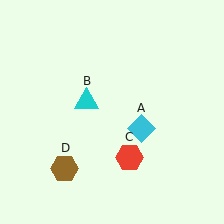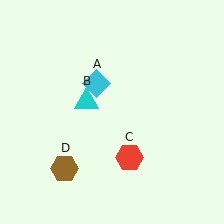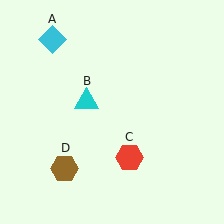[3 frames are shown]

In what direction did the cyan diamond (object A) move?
The cyan diamond (object A) moved up and to the left.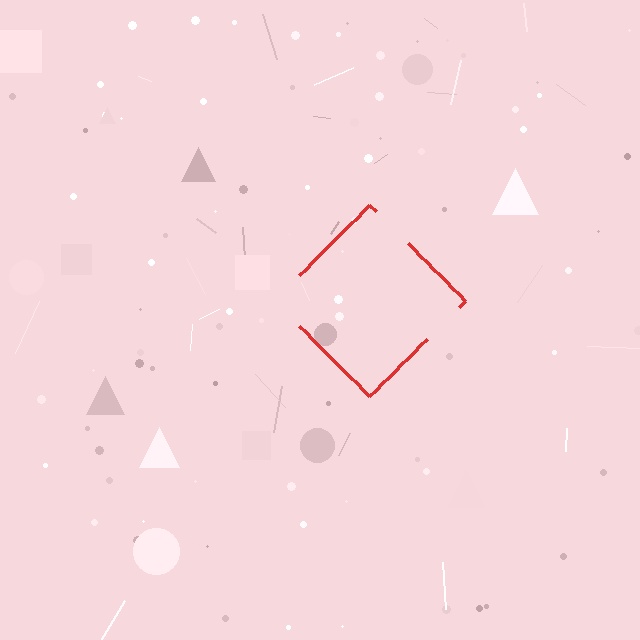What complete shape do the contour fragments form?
The contour fragments form a diamond.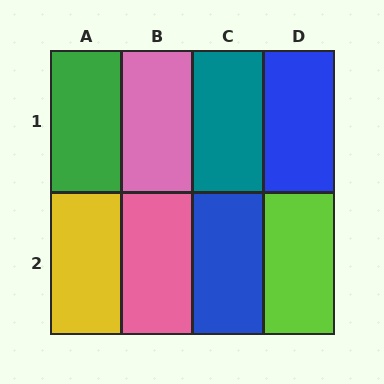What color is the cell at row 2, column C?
Blue.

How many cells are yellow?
1 cell is yellow.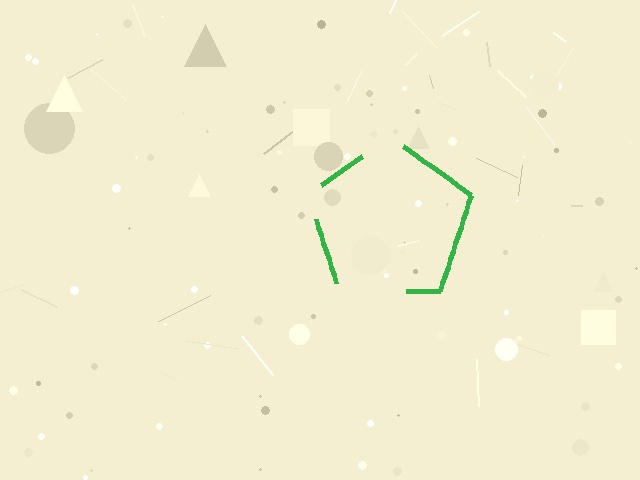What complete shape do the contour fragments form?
The contour fragments form a pentagon.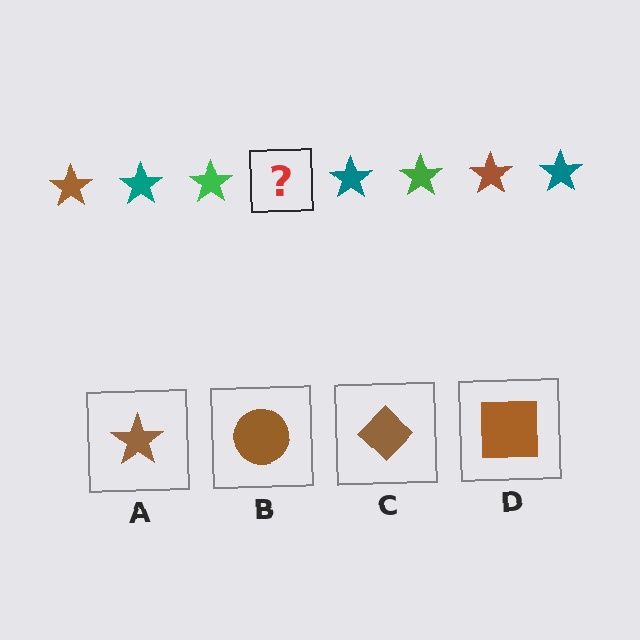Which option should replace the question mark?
Option A.